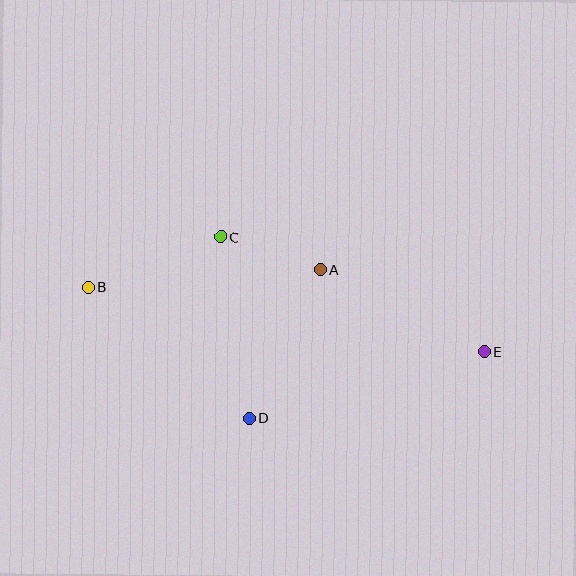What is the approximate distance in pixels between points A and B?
The distance between A and B is approximately 233 pixels.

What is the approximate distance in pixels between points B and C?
The distance between B and C is approximately 141 pixels.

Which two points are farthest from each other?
Points B and E are farthest from each other.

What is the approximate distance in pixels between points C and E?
The distance between C and E is approximately 288 pixels.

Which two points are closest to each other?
Points A and C are closest to each other.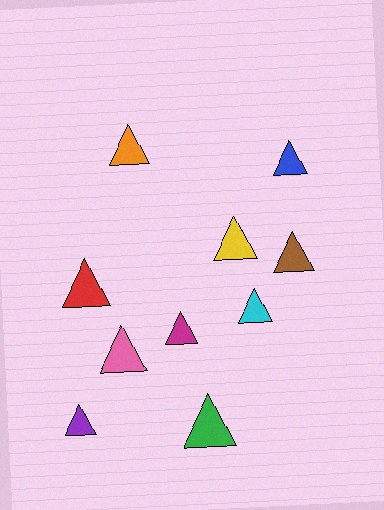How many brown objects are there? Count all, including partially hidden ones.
There is 1 brown object.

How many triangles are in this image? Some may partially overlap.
There are 10 triangles.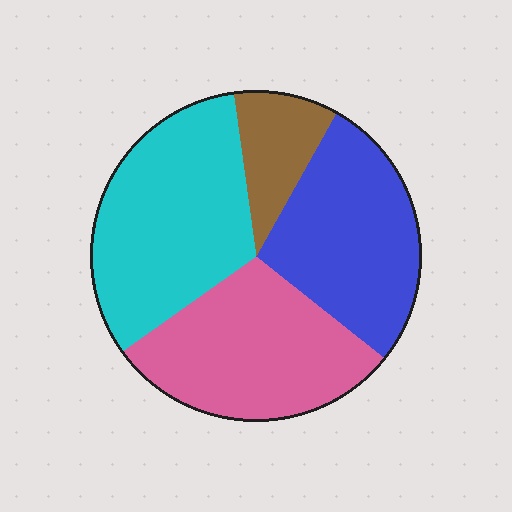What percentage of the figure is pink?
Pink takes up about one third (1/3) of the figure.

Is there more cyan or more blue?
Cyan.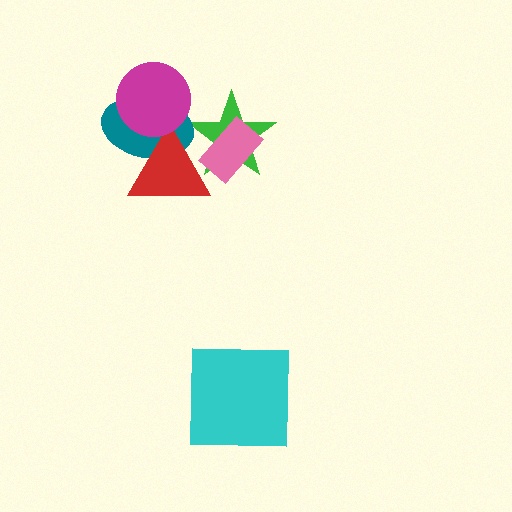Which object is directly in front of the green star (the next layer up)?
The pink rectangle is directly in front of the green star.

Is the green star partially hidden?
Yes, it is partially covered by another shape.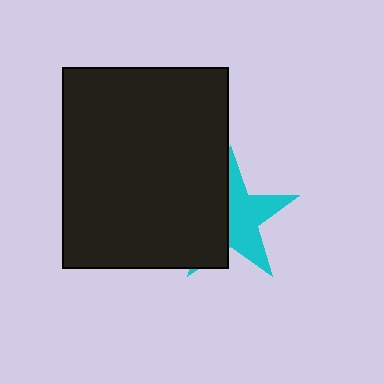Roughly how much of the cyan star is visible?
About half of it is visible (roughly 52%).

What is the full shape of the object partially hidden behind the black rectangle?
The partially hidden object is a cyan star.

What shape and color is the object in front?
The object in front is a black rectangle.